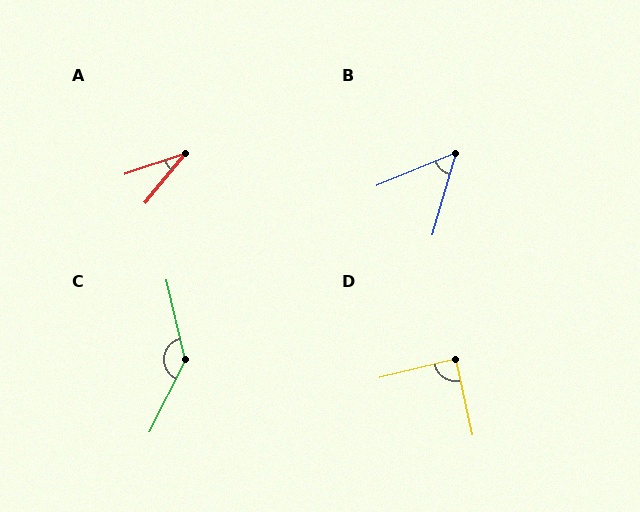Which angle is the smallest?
A, at approximately 32 degrees.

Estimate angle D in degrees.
Approximately 89 degrees.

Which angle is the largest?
C, at approximately 140 degrees.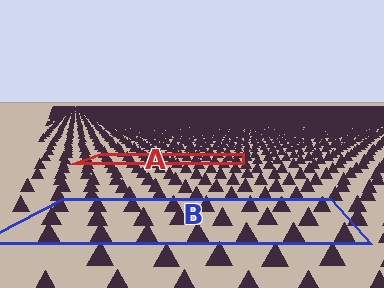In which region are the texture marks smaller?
The texture marks are smaller in region A, because it is farther away.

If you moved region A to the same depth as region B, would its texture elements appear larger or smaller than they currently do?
They would appear larger. At a closer depth, the same texture elements are projected at a bigger on-screen size.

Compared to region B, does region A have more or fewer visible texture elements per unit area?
Region A has more texture elements per unit area — they are packed more densely because it is farther away.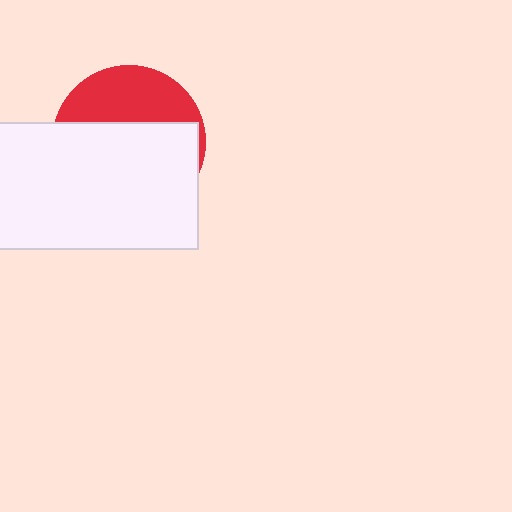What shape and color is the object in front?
The object in front is a white rectangle.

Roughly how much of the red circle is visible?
A small part of it is visible (roughly 34%).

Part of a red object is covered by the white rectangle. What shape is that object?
It is a circle.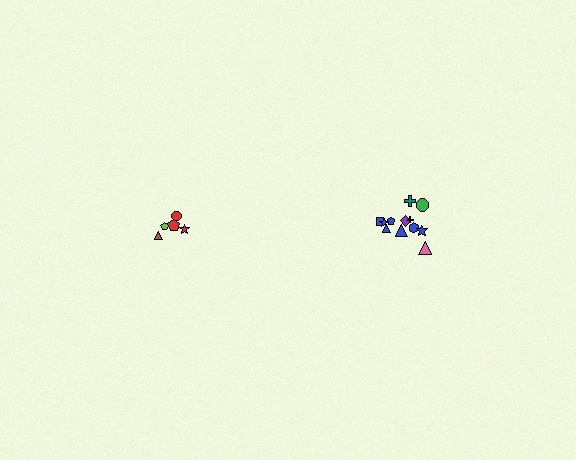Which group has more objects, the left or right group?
The right group.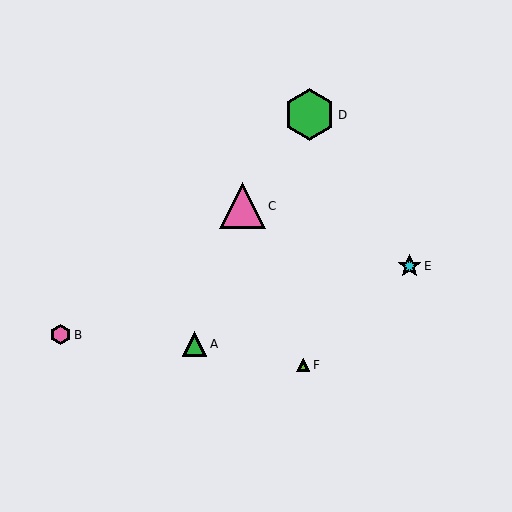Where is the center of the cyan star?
The center of the cyan star is at (410, 266).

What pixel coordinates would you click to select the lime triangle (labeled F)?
Click at (303, 365) to select the lime triangle F.